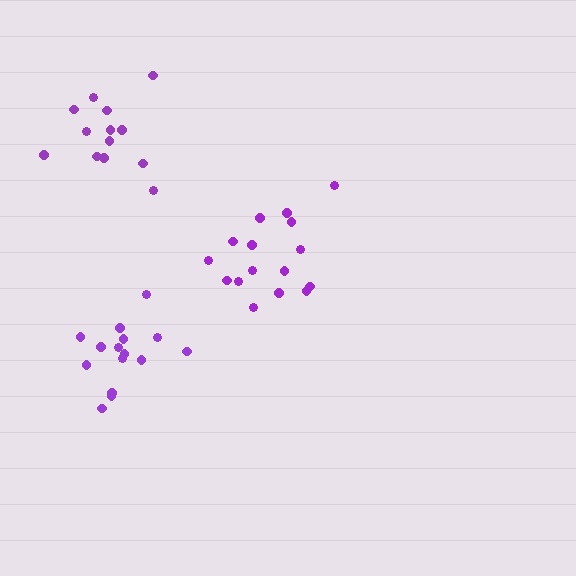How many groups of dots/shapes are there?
There are 3 groups.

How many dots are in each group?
Group 1: 15 dots, Group 2: 13 dots, Group 3: 16 dots (44 total).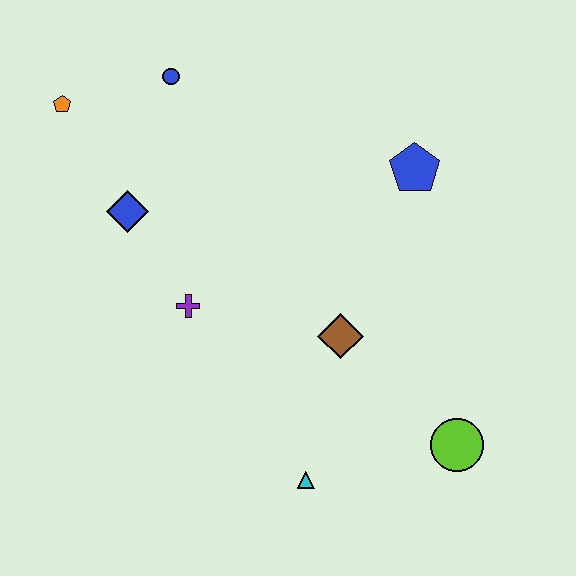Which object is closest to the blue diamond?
The purple cross is closest to the blue diamond.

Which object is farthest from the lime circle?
The orange pentagon is farthest from the lime circle.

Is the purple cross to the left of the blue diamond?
No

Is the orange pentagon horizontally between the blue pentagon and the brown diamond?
No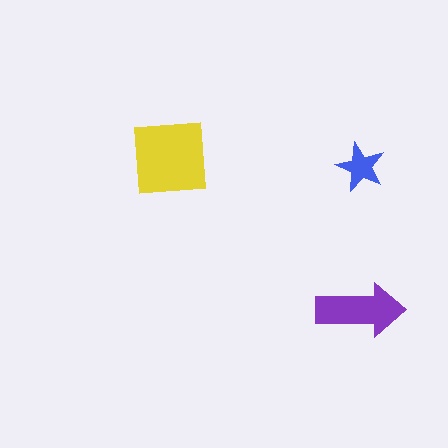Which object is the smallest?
The blue star.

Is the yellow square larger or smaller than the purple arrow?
Larger.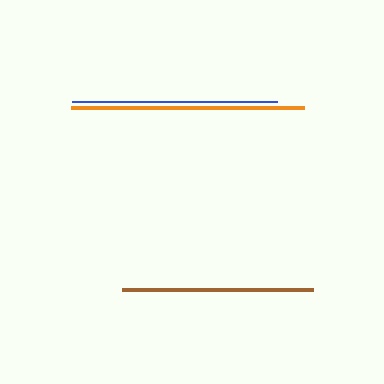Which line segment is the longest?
The orange line is the longest at approximately 233 pixels.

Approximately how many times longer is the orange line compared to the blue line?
The orange line is approximately 1.1 times the length of the blue line.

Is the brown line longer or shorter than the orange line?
The orange line is longer than the brown line.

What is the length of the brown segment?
The brown segment is approximately 191 pixels long.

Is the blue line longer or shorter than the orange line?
The orange line is longer than the blue line.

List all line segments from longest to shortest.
From longest to shortest: orange, blue, brown.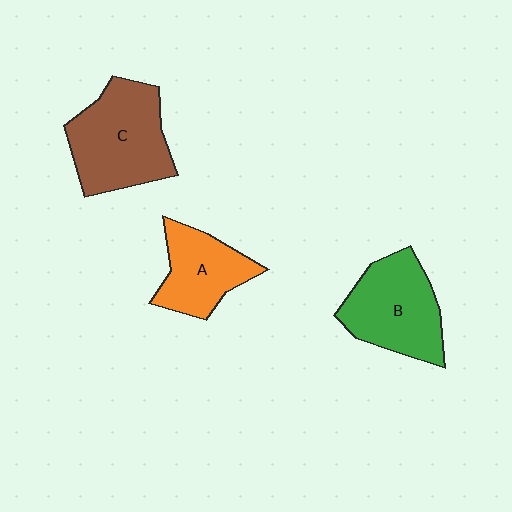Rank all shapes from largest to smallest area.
From largest to smallest: C (brown), B (green), A (orange).